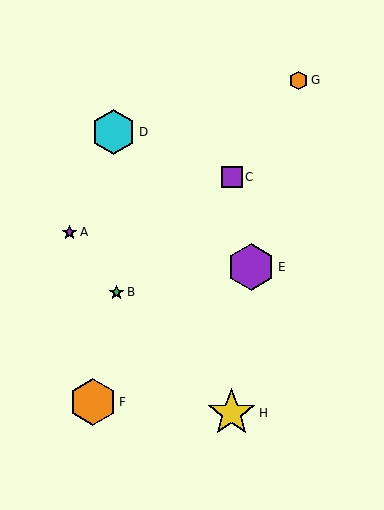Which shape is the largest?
The yellow star (labeled H) is the largest.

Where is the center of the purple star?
The center of the purple star is at (69, 232).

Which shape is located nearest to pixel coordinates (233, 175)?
The purple square (labeled C) at (232, 177) is nearest to that location.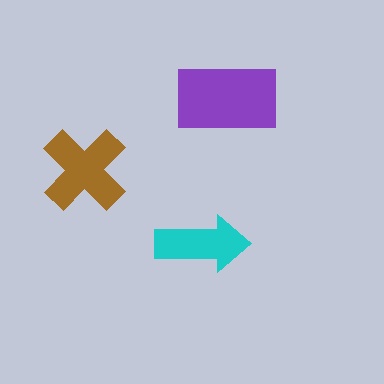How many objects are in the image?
There are 3 objects in the image.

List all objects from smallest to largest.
The cyan arrow, the brown cross, the purple rectangle.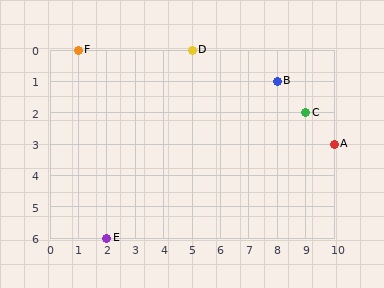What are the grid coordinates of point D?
Point D is at grid coordinates (5, 0).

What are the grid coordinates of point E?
Point E is at grid coordinates (2, 6).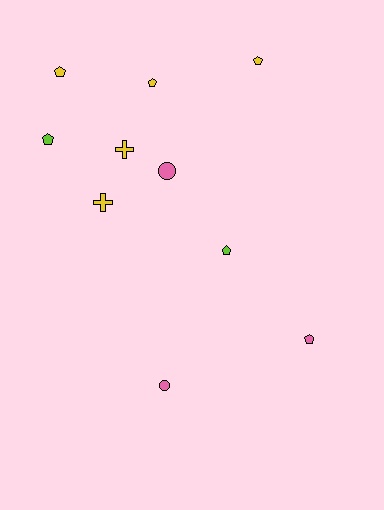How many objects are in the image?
There are 10 objects.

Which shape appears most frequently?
Pentagon, with 6 objects.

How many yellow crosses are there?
There are 2 yellow crosses.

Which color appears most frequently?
Yellow, with 5 objects.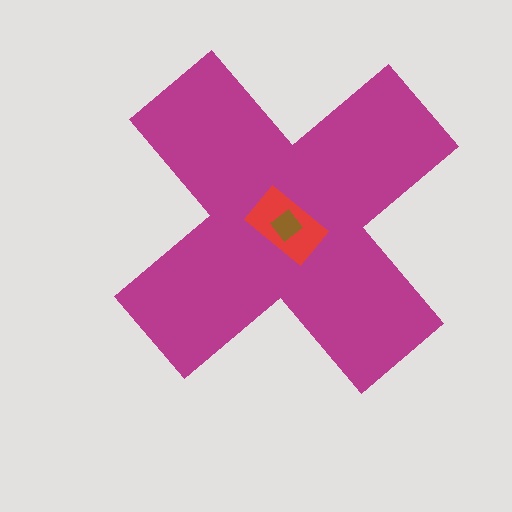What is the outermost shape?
The magenta cross.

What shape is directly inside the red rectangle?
The brown diamond.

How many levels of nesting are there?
3.